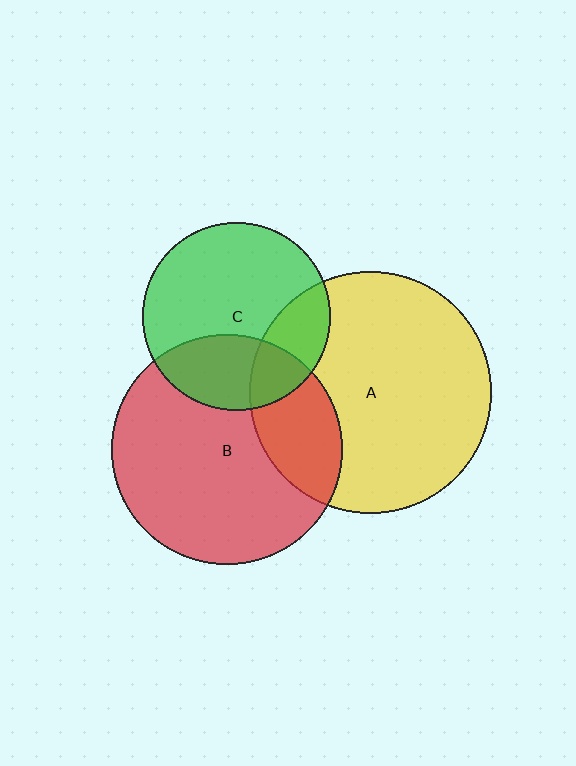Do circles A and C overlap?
Yes.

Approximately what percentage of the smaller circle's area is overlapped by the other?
Approximately 20%.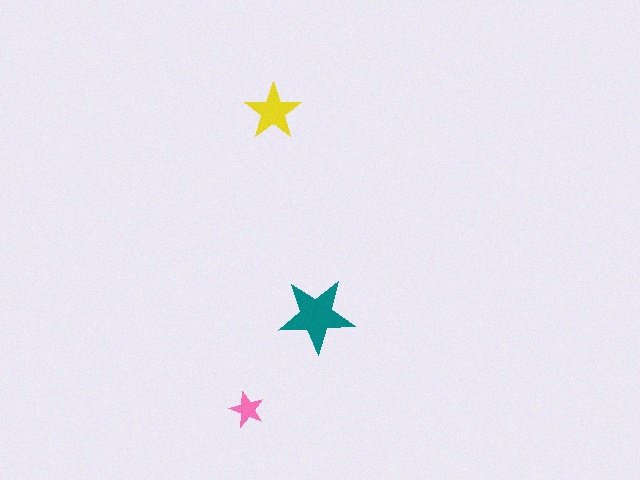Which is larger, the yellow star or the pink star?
The yellow one.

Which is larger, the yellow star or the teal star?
The teal one.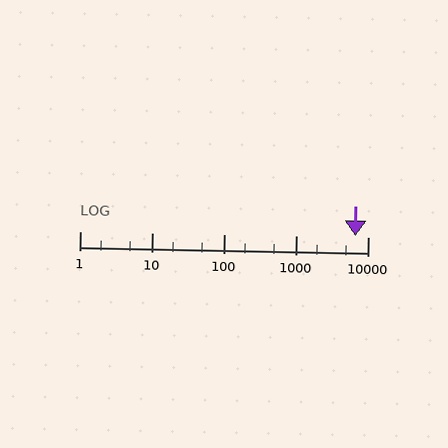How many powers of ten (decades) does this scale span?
The scale spans 4 decades, from 1 to 10000.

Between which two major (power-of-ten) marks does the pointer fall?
The pointer is between 1000 and 10000.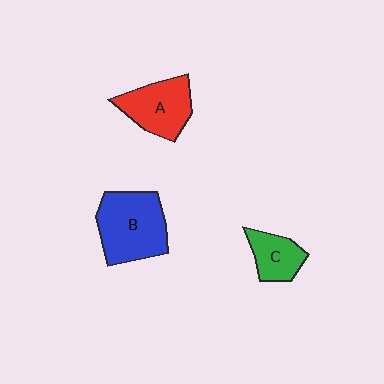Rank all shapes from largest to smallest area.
From largest to smallest: B (blue), A (red), C (green).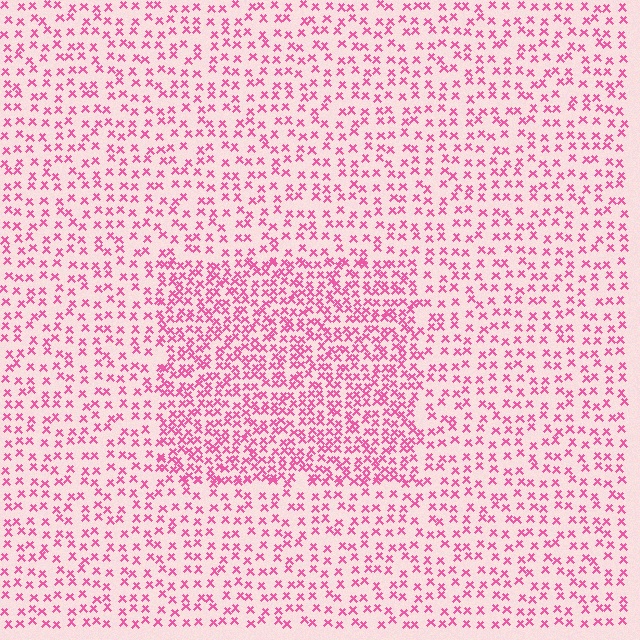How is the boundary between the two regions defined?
The boundary is defined by a change in element density (approximately 1.9x ratio). All elements are the same color, size, and shape.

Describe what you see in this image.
The image contains small pink elements arranged at two different densities. A rectangle-shaped region is visible where the elements are more densely packed than the surrounding area.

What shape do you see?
I see a rectangle.